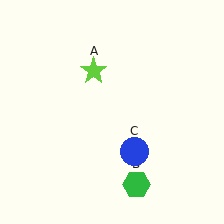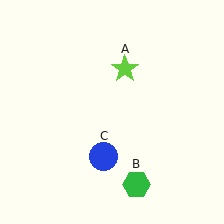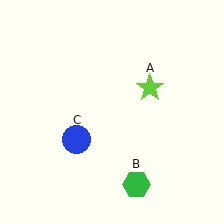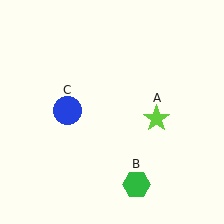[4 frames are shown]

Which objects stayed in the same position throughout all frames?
Green hexagon (object B) remained stationary.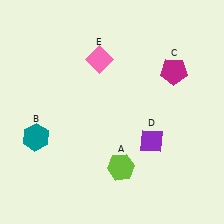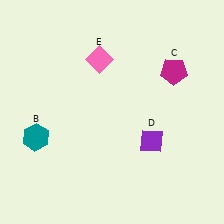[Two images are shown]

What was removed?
The lime hexagon (A) was removed in Image 2.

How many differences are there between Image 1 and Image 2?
There is 1 difference between the two images.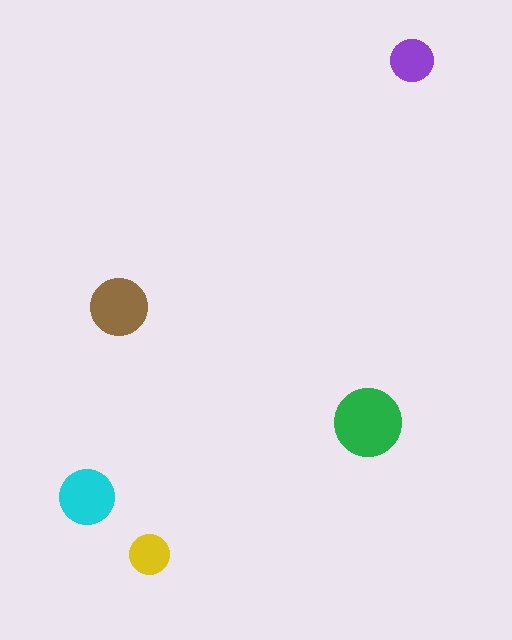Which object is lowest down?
The yellow circle is bottommost.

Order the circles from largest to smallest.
the green one, the brown one, the cyan one, the purple one, the yellow one.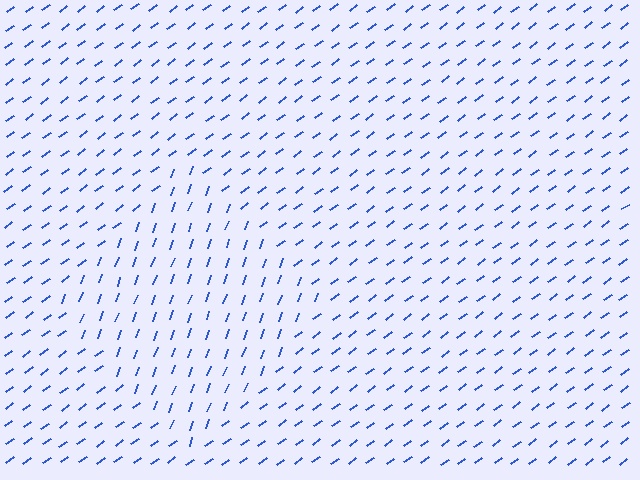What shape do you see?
I see a diamond.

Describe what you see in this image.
The image is filled with small blue line segments. A diamond region in the image has lines oriented differently from the surrounding lines, creating a visible texture boundary.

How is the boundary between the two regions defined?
The boundary is defined purely by a change in line orientation (approximately 34 degrees difference). All lines are the same color and thickness.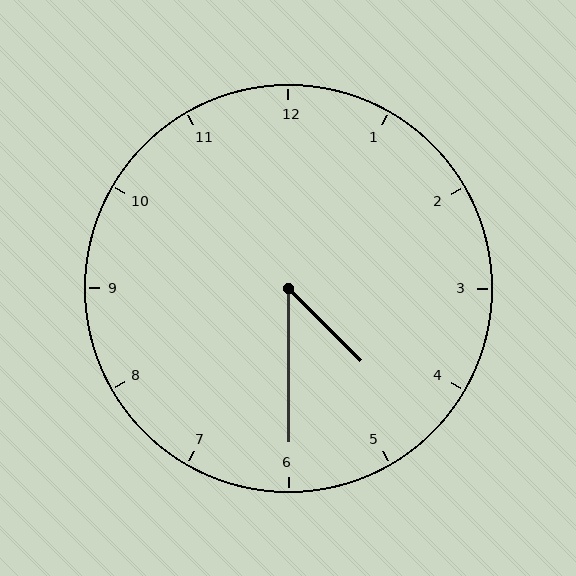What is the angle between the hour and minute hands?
Approximately 45 degrees.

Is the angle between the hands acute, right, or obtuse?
It is acute.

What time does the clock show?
4:30.